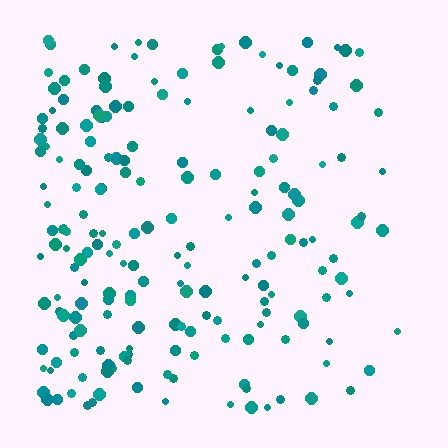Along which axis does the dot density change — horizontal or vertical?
Horizontal.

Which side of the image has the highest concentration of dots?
The left.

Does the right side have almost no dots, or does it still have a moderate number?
Still a moderate number, just noticeably fewer than the left.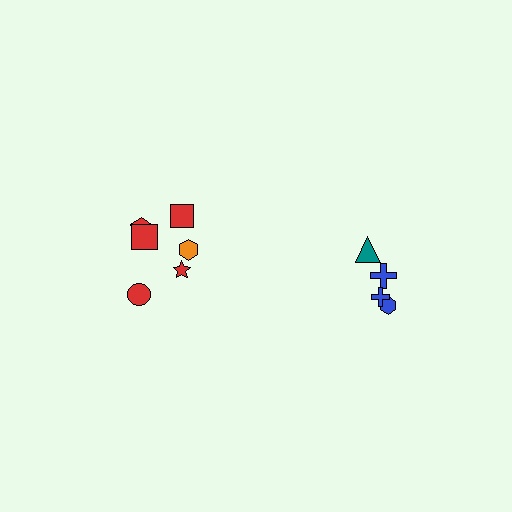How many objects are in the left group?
There are 6 objects.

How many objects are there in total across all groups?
There are 10 objects.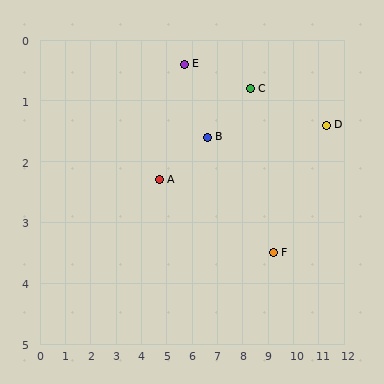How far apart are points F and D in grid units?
Points F and D are about 3.0 grid units apart.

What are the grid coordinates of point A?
Point A is at approximately (4.7, 2.3).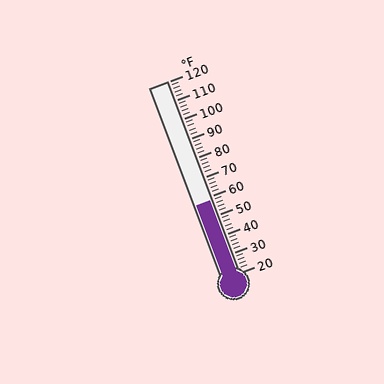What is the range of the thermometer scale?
The thermometer scale ranges from 20°F to 120°F.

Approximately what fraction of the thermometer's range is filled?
The thermometer is filled to approximately 40% of its range.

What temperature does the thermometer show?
The thermometer shows approximately 58°F.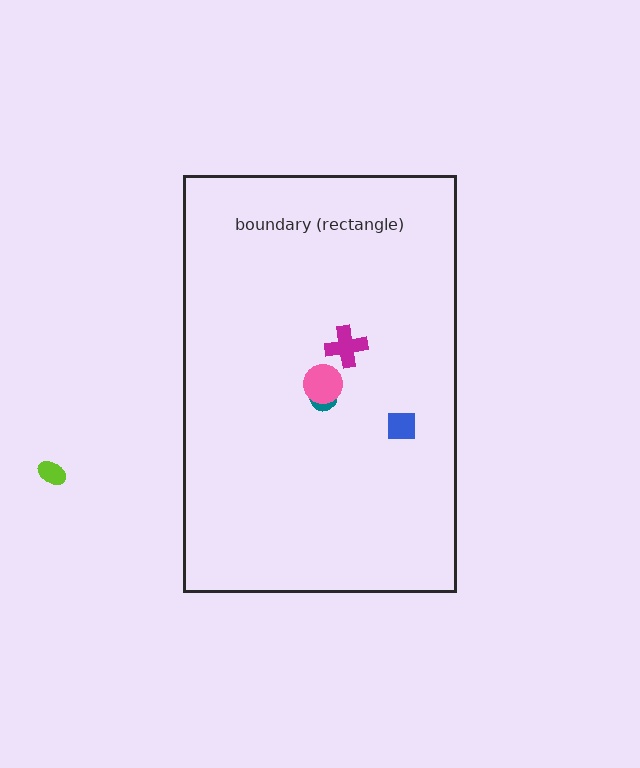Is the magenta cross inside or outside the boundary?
Inside.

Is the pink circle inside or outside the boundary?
Inside.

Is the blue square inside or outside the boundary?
Inside.